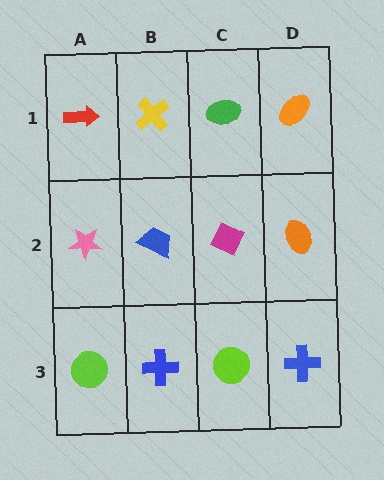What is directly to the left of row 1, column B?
A red arrow.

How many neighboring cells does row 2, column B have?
4.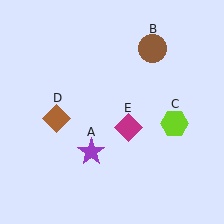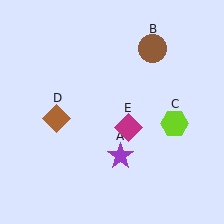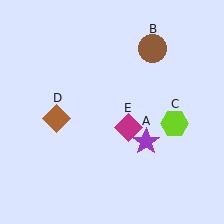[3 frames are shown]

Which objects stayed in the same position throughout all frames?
Brown circle (object B) and lime hexagon (object C) and brown diamond (object D) and magenta diamond (object E) remained stationary.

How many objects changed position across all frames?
1 object changed position: purple star (object A).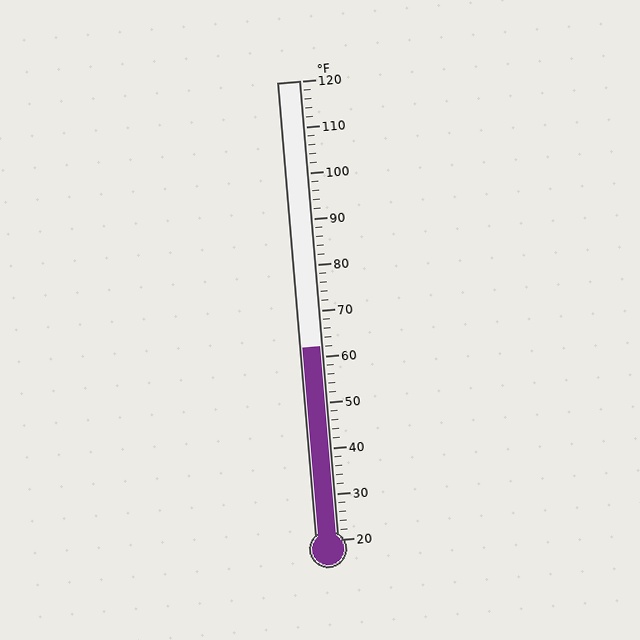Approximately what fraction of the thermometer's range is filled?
The thermometer is filled to approximately 40% of its range.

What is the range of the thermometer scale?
The thermometer scale ranges from 20°F to 120°F.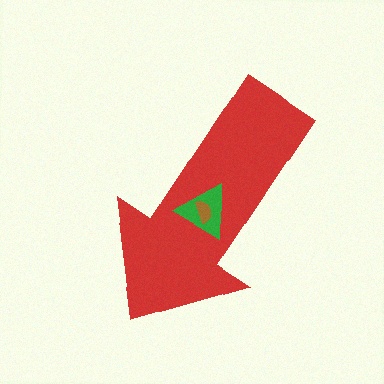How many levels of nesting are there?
3.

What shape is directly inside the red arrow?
The green triangle.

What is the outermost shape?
The red arrow.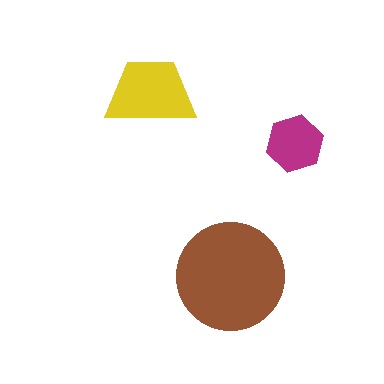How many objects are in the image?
There are 3 objects in the image.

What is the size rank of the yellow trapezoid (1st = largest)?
2nd.